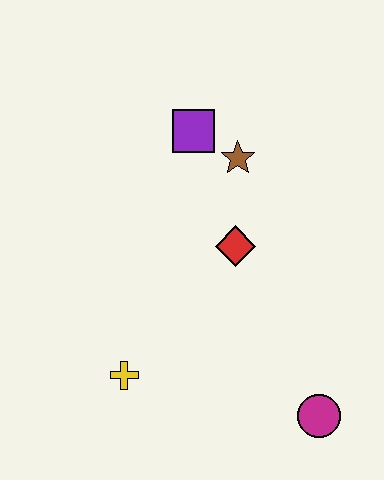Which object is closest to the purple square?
The brown star is closest to the purple square.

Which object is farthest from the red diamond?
The magenta circle is farthest from the red diamond.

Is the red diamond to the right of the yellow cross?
Yes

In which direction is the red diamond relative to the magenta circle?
The red diamond is above the magenta circle.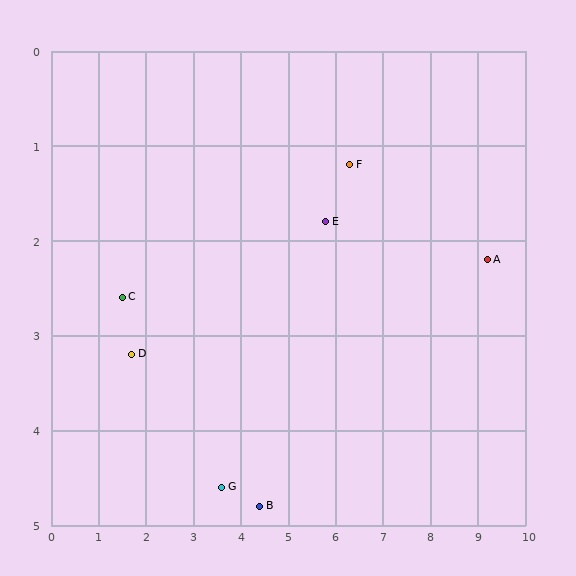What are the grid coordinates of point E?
Point E is at approximately (5.8, 1.8).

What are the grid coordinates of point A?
Point A is at approximately (9.2, 2.2).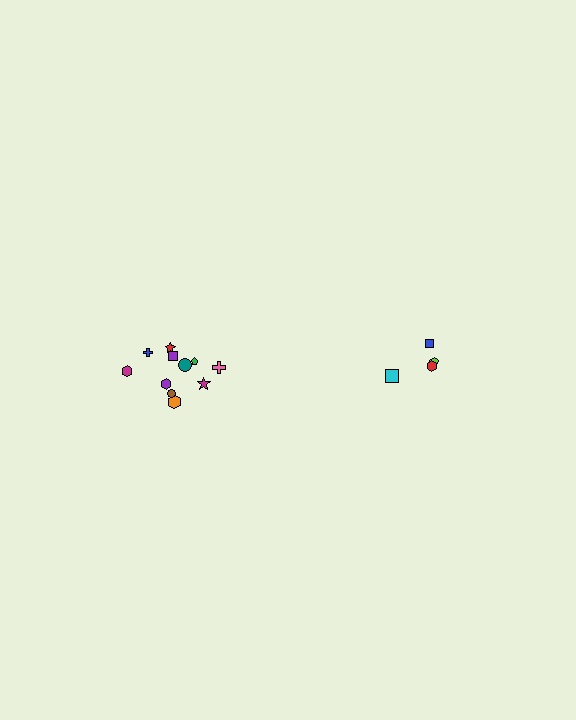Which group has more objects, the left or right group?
The left group.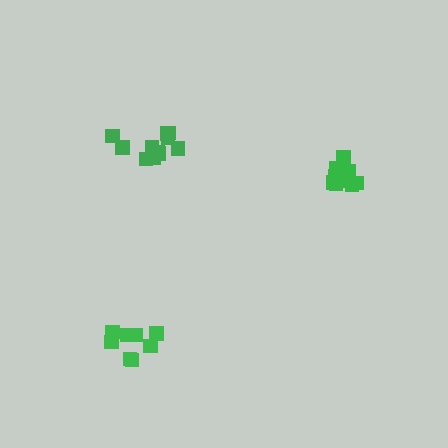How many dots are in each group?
Group 1: 11 dots, Group 2: 9 dots, Group 3: 8 dots (28 total).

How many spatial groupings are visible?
There are 3 spatial groupings.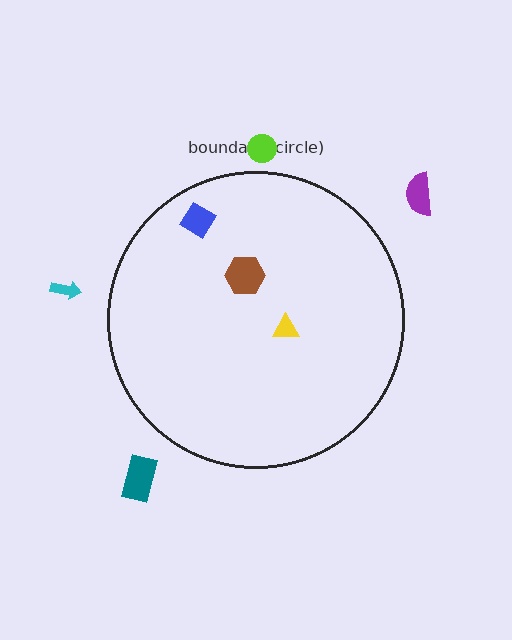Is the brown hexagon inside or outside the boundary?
Inside.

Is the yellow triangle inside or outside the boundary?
Inside.